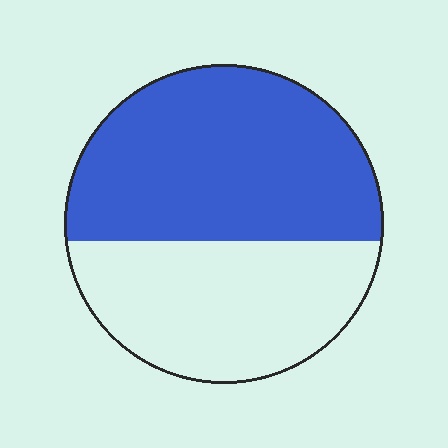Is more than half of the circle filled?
Yes.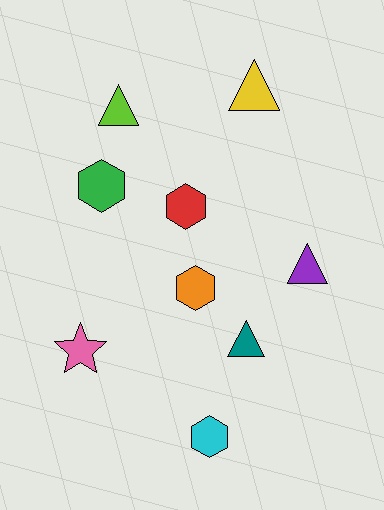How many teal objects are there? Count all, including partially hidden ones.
There is 1 teal object.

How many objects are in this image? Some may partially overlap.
There are 9 objects.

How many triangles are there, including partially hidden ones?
There are 4 triangles.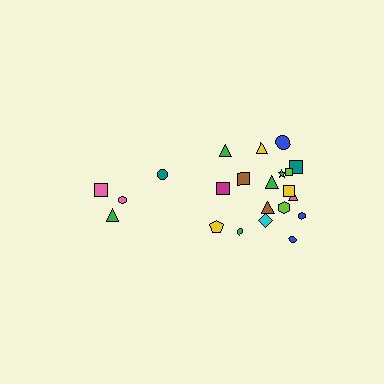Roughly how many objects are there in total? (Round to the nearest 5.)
Roughly 20 objects in total.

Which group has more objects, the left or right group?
The right group.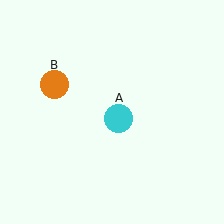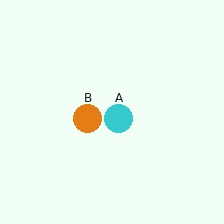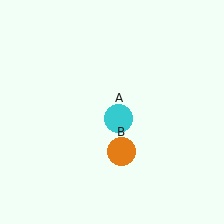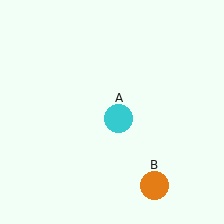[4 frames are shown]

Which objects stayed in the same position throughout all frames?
Cyan circle (object A) remained stationary.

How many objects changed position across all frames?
1 object changed position: orange circle (object B).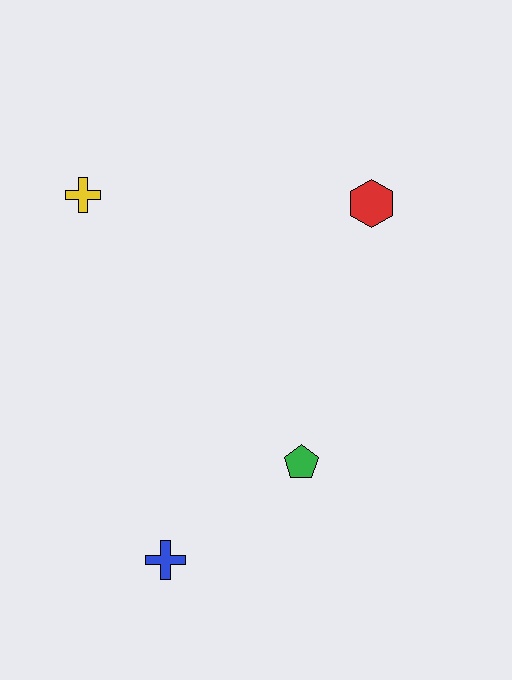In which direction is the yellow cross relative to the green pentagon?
The yellow cross is above the green pentagon.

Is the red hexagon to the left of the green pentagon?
No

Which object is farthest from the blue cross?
The red hexagon is farthest from the blue cross.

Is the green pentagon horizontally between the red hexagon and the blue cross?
Yes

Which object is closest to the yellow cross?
The red hexagon is closest to the yellow cross.